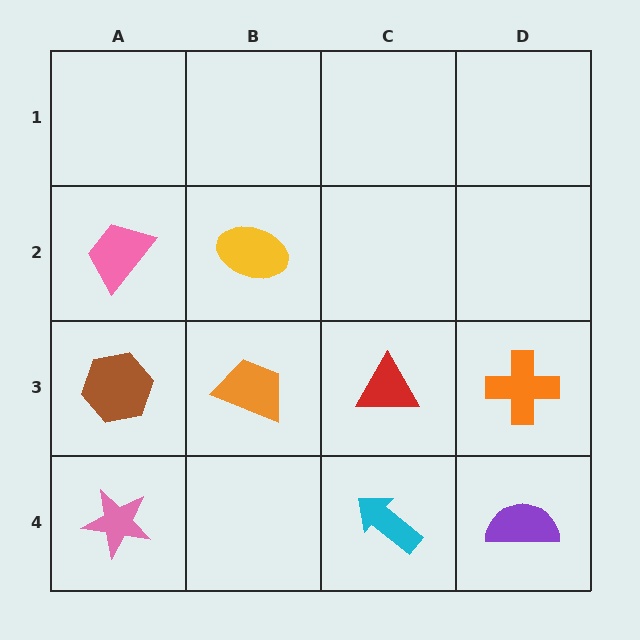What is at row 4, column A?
A pink star.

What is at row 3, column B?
An orange trapezoid.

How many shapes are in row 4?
3 shapes.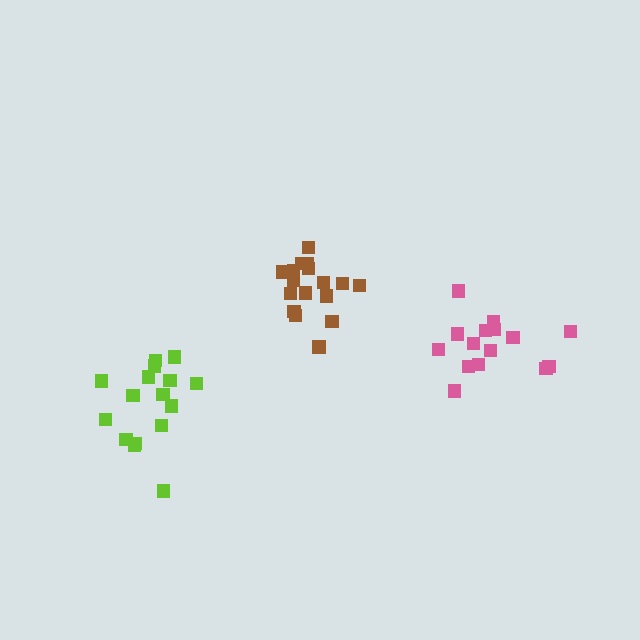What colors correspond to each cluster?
The clusters are colored: brown, pink, lime.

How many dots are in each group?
Group 1: 17 dots, Group 2: 15 dots, Group 3: 16 dots (48 total).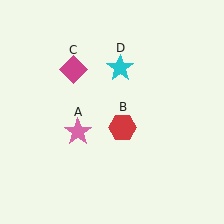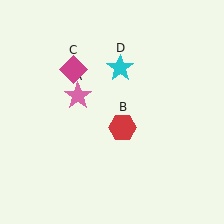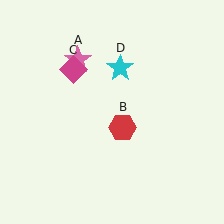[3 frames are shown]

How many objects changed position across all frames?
1 object changed position: pink star (object A).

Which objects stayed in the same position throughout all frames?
Red hexagon (object B) and magenta diamond (object C) and cyan star (object D) remained stationary.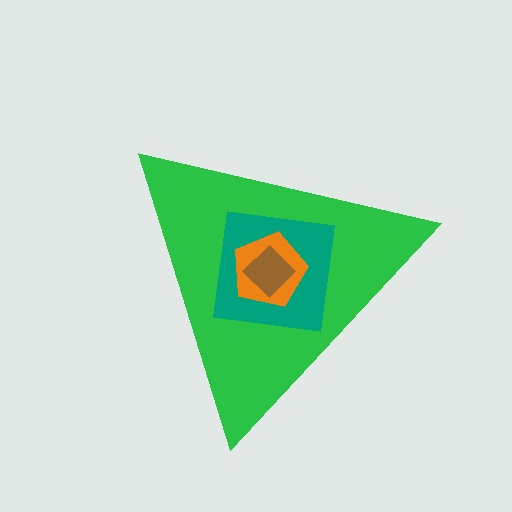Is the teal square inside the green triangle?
Yes.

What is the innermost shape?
The brown diamond.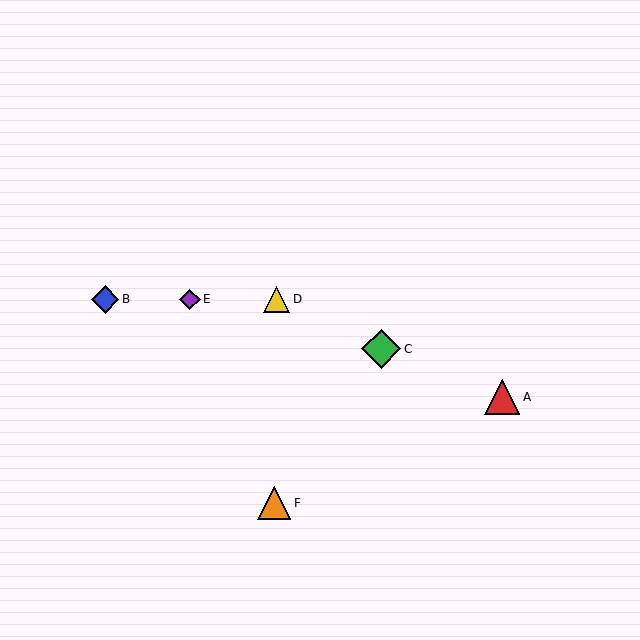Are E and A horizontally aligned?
No, E is at y≈299 and A is at y≈397.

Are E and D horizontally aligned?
Yes, both are at y≈299.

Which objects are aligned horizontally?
Objects B, D, E are aligned horizontally.